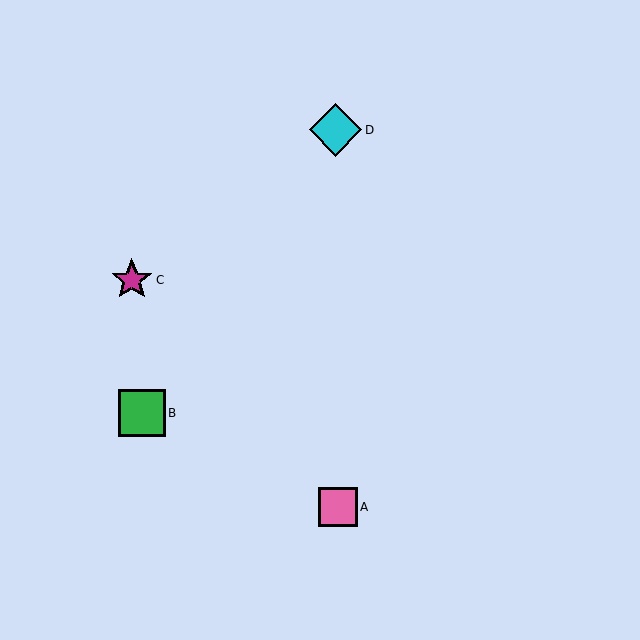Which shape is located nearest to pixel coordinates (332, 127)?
The cyan diamond (labeled D) at (336, 130) is nearest to that location.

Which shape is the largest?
The cyan diamond (labeled D) is the largest.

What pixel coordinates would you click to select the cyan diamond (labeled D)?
Click at (336, 130) to select the cyan diamond D.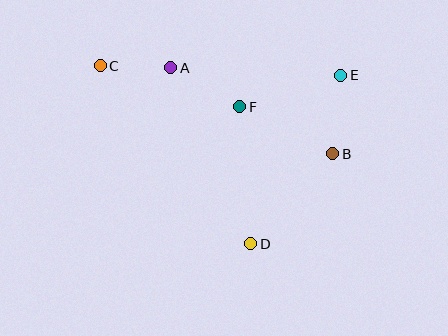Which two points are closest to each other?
Points A and C are closest to each other.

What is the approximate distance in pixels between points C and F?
The distance between C and F is approximately 146 pixels.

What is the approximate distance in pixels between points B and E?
The distance between B and E is approximately 79 pixels.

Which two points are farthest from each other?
Points B and C are farthest from each other.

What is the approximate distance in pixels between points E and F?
The distance between E and F is approximately 106 pixels.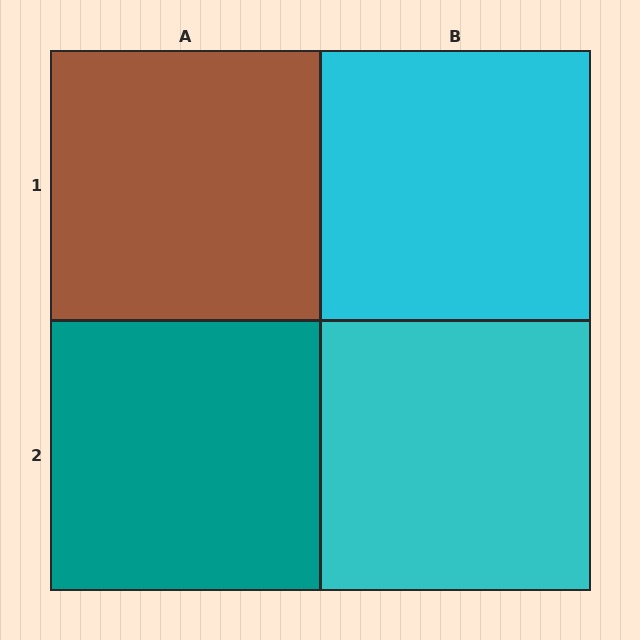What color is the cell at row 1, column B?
Cyan.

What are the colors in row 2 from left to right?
Teal, cyan.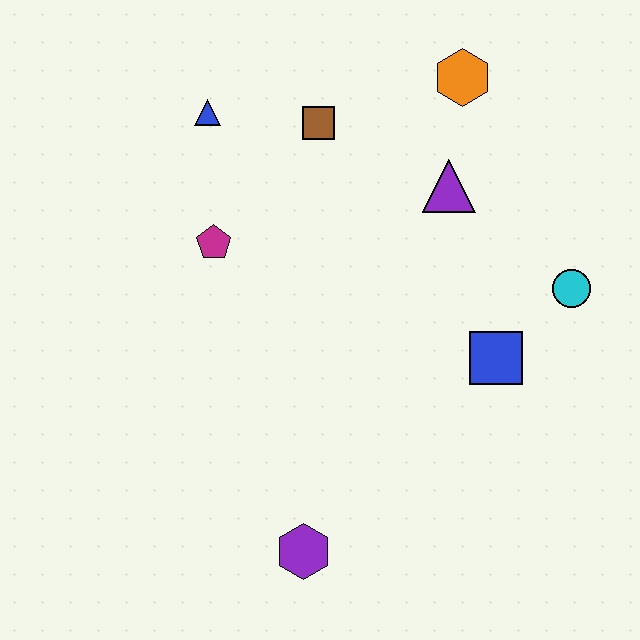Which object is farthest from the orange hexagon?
The purple hexagon is farthest from the orange hexagon.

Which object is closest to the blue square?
The cyan circle is closest to the blue square.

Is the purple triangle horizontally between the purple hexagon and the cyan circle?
Yes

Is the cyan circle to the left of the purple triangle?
No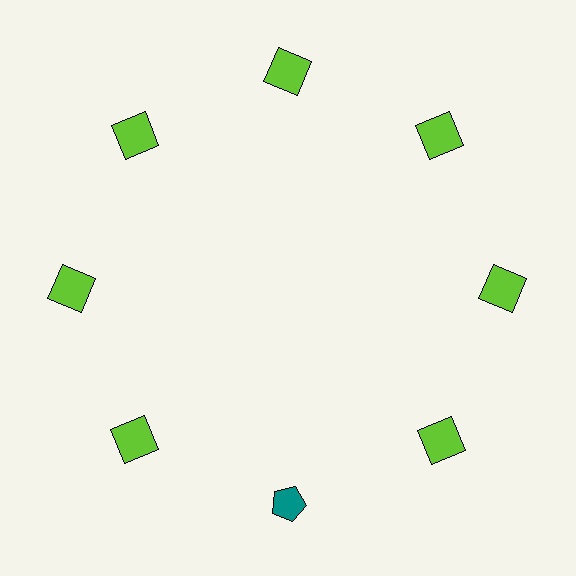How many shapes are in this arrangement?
There are 8 shapes arranged in a ring pattern.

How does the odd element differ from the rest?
It differs in both color (teal instead of lime) and shape (pentagon instead of square).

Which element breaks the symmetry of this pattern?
The teal pentagon at roughly the 6 o'clock position breaks the symmetry. All other shapes are lime squares.